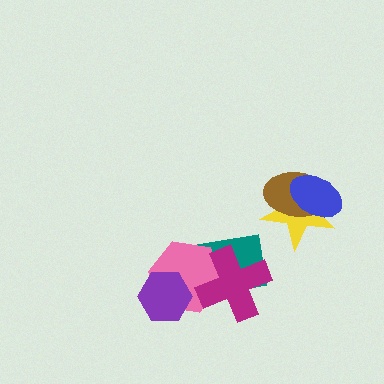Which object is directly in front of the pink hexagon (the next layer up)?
The magenta cross is directly in front of the pink hexagon.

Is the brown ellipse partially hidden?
Yes, it is partially covered by another shape.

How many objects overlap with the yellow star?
2 objects overlap with the yellow star.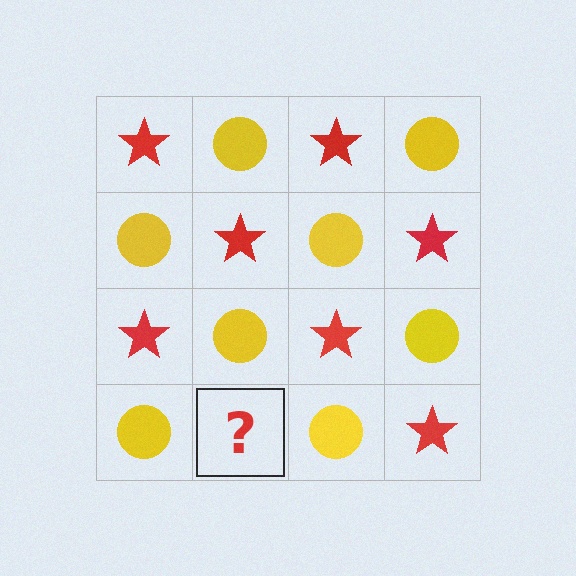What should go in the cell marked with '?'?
The missing cell should contain a red star.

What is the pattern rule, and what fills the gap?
The rule is that it alternates red star and yellow circle in a checkerboard pattern. The gap should be filled with a red star.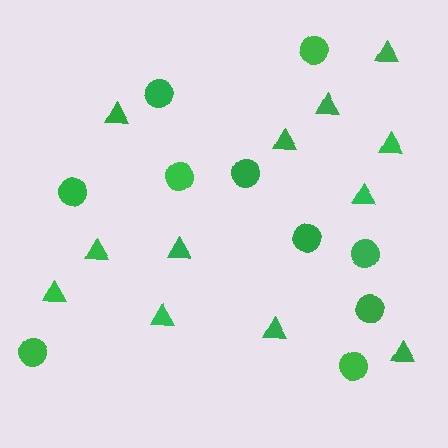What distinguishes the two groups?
There are 2 groups: one group of circles (10) and one group of triangles (12).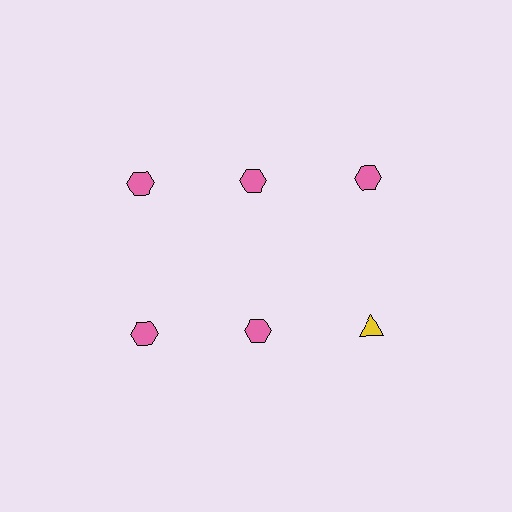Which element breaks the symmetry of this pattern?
The yellow triangle in the second row, center column breaks the symmetry. All other shapes are pink hexagons.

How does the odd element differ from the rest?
It differs in both color (yellow instead of pink) and shape (triangle instead of hexagon).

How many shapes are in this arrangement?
There are 6 shapes arranged in a grid pattern.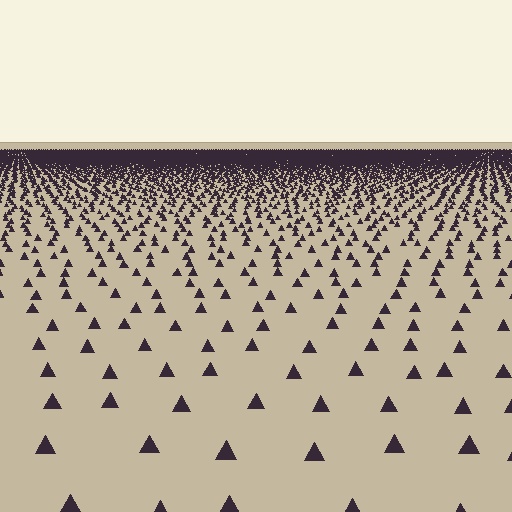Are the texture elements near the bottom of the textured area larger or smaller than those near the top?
Larger. Near the bottom, elements are closer to the viewer and appear at a bigger on-screen size.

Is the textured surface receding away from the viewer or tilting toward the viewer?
The surface is receding away from the viewer. Texture elements get smaller and denser toward the top.